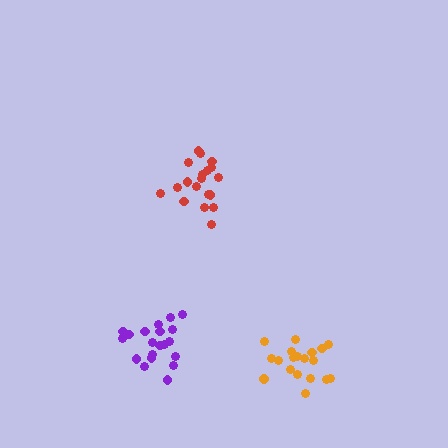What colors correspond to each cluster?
The clusters are colored: orange, red, purple.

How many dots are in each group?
Group 1: 19 dots, Group 2: 19 dots, Group 3: 20 dots (58 total).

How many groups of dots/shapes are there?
There are 3 groups.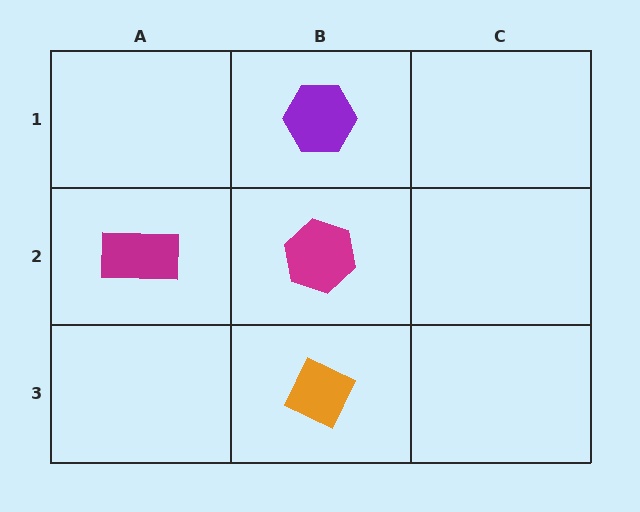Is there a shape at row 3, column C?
No, that cell is empty.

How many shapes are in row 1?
1 shape.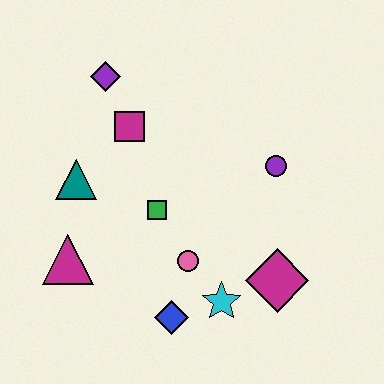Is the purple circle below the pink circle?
No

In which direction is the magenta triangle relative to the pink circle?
The magenta triangle is to the left of the pink circle.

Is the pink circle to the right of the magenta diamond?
No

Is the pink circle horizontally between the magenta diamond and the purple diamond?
Yes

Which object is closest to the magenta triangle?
The teal triangle is closest to the magenta triangle.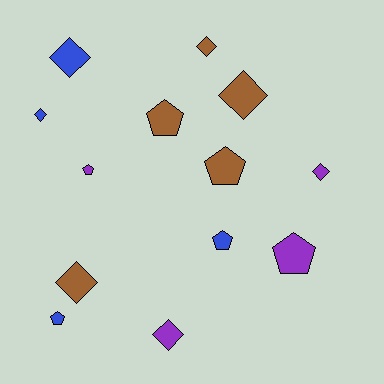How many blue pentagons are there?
There are 2 blue pentagons.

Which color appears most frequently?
Brown, with 5 objects.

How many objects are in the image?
There are 13 objects.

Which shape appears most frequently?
Diamond, with 7 objects.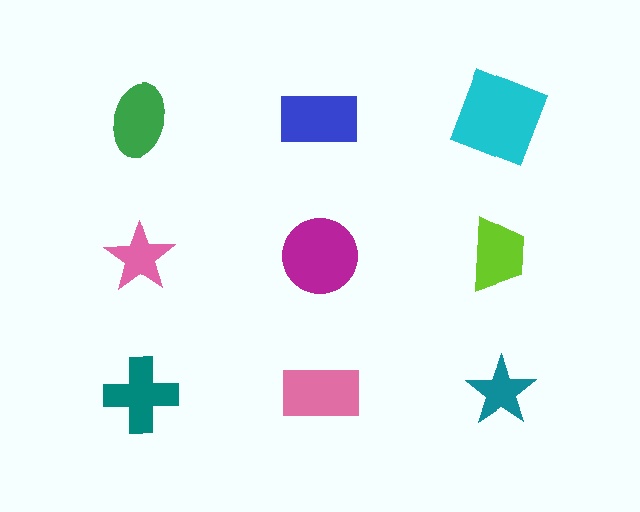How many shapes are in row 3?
3 shapes.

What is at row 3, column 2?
A pink rectangle.